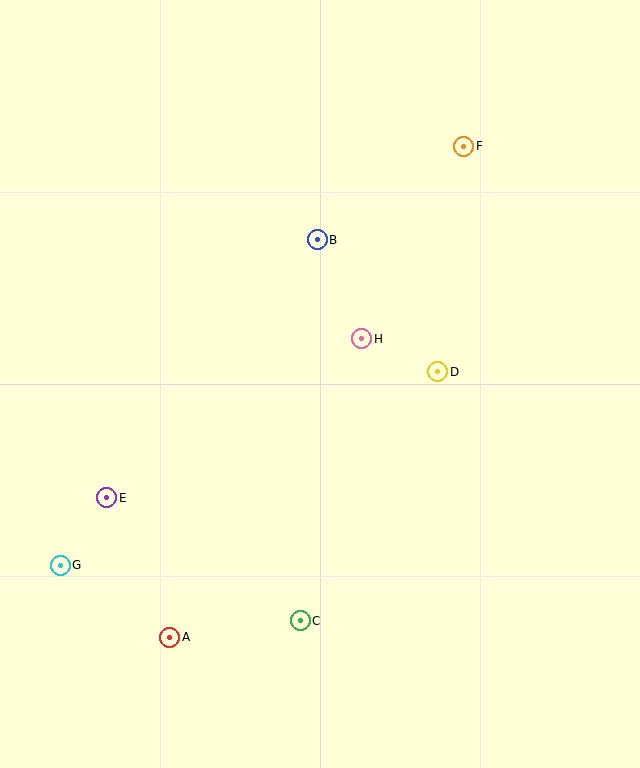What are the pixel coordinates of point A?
Point A is at (170, 637).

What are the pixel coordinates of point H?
Point H is at (361, 339).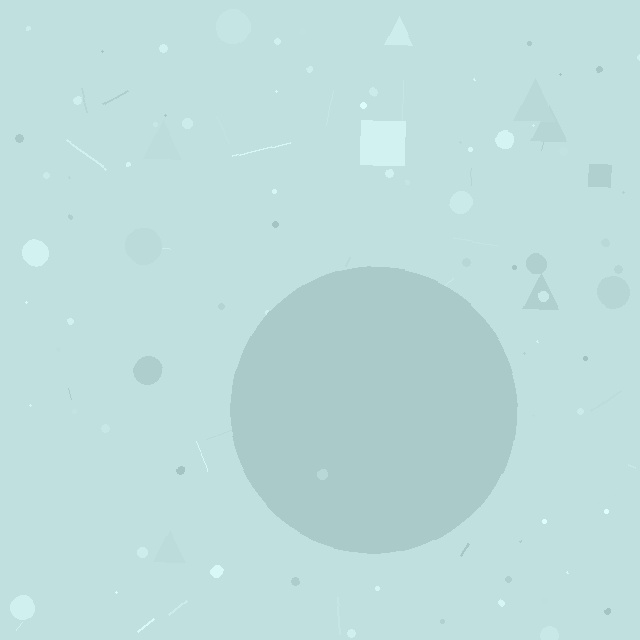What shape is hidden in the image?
A circle is hidden in the image.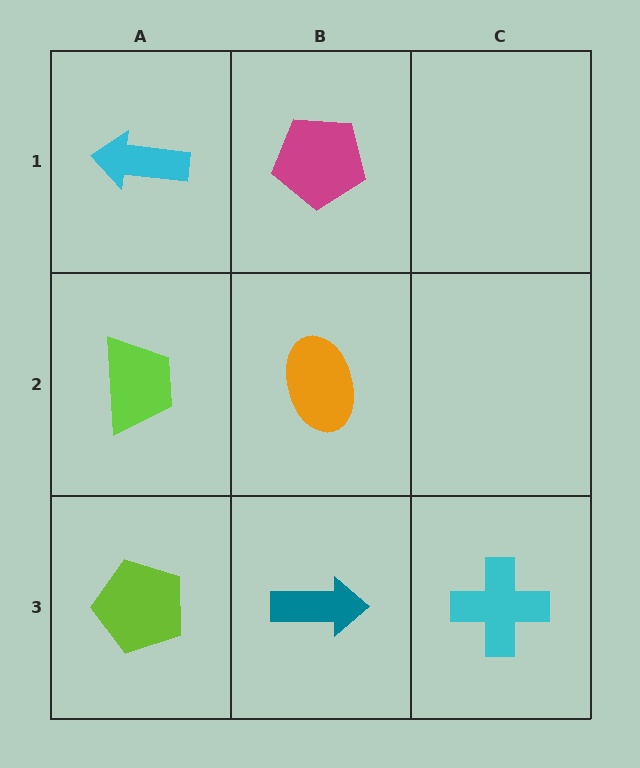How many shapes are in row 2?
2 shapes.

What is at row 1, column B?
A magenta pentagon.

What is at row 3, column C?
A cyan cross.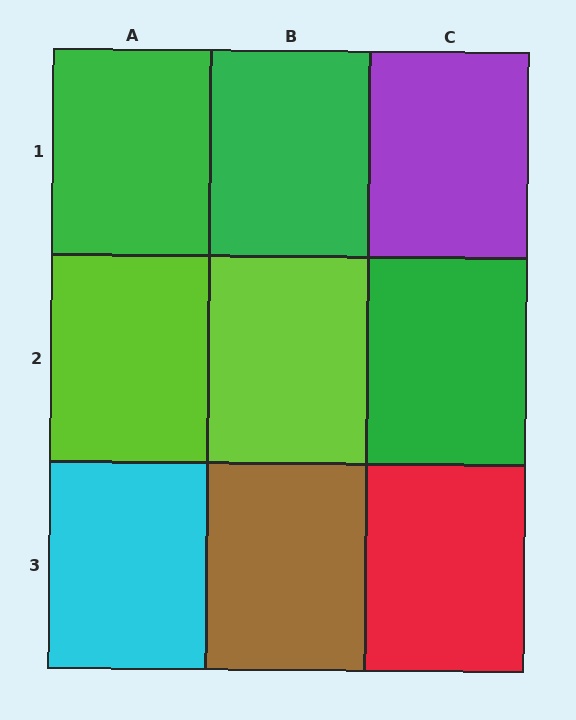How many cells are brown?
1 cell is brown.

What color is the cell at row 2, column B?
Lime.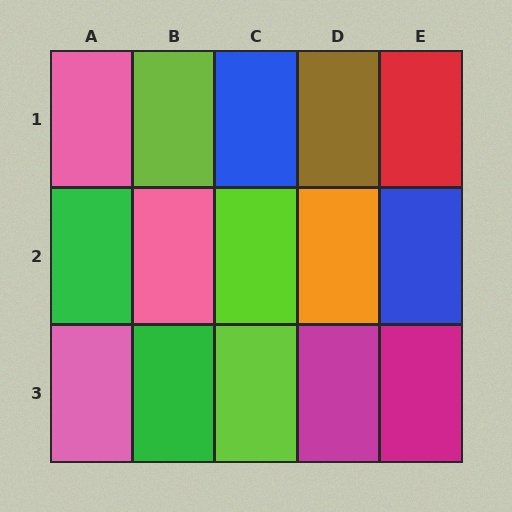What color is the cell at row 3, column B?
Green.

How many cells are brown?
1 cell is brown.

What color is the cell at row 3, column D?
Magenta.